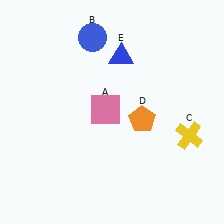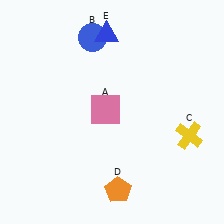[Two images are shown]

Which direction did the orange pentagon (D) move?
The orange pentagon (D) moved down.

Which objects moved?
The objects that moved are: the orange pentagon (D), the blue triangle (E).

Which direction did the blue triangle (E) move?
The blue triangle (E) moved up.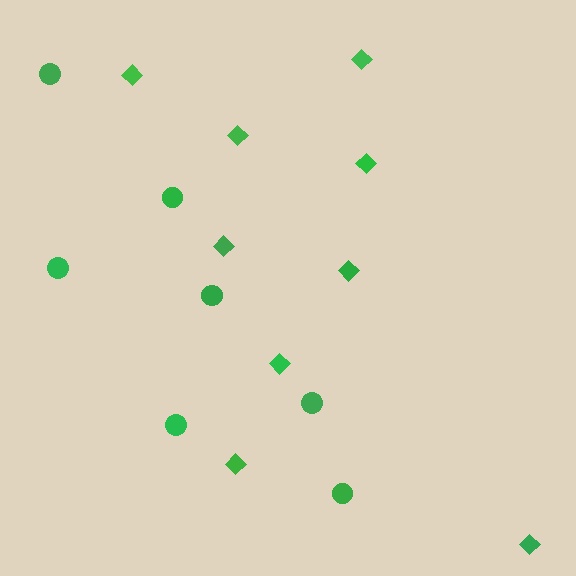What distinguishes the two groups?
There are 2 groups: one group of circles (7) and one group of diamonds (9).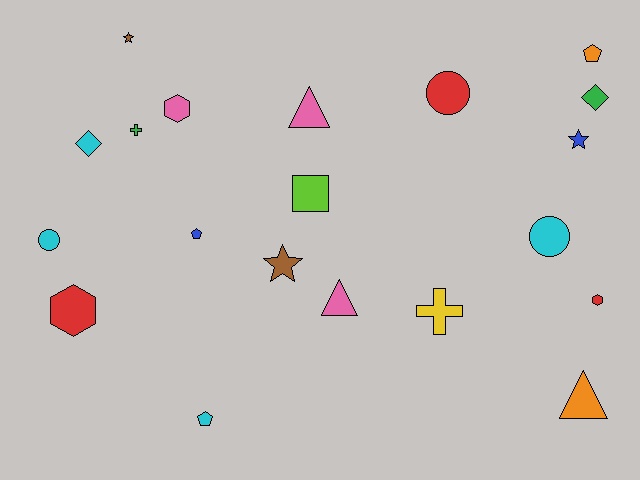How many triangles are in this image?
There are 3 triangles.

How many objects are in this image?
There are 20 objects.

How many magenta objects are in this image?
There are no magenta objects.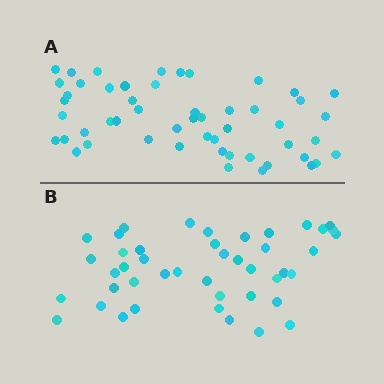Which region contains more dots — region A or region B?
Region A (the top region) has more dots.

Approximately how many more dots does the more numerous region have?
Region A has roughly 8 or so more dots than region B.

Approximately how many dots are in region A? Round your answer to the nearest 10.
About 50 dots. (The exact count is 52, which rounds to 50.)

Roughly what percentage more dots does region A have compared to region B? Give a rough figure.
About 20% more.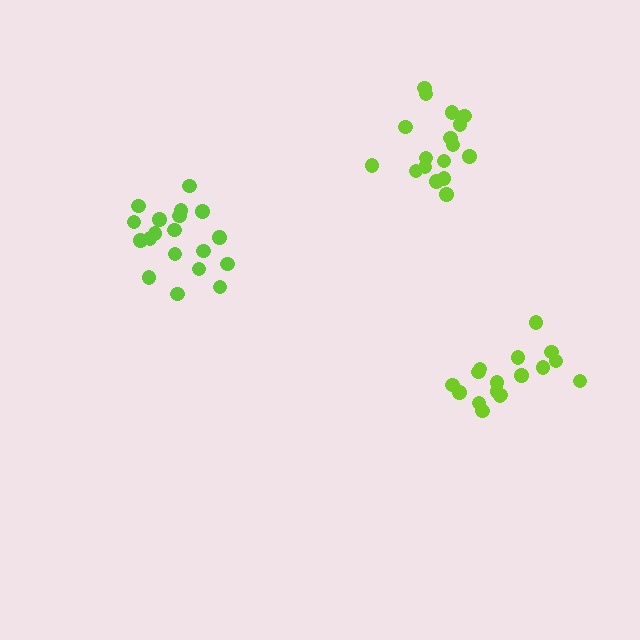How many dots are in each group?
Group 1: 19 dots, Group 2: 17 dots, Group 3: 17 dots (53 total).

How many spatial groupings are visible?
There are 3 spatial groupings.